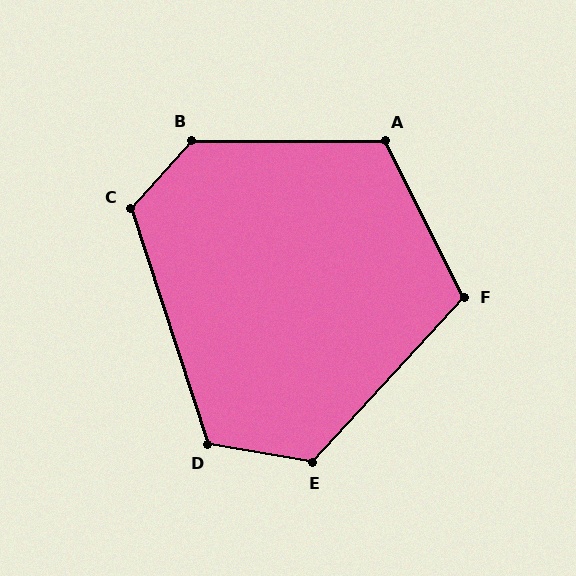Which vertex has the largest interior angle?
B, at approximately 132 degrees.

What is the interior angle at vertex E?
Approximately 123 degrees (obtuse).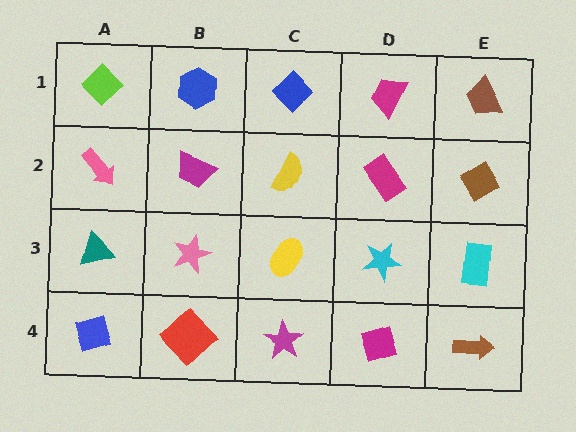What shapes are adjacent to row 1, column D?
A magenta rectangle (row 2, column D), a blue diamond (row 1, column C), a brown trapezoid (row 1, column E).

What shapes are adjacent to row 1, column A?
A pink arrow (row 2, column A), a blue hexagon (row 1, column B).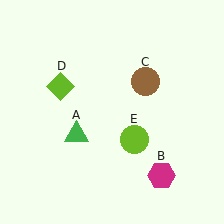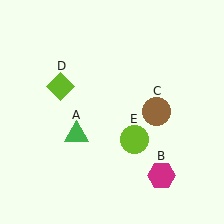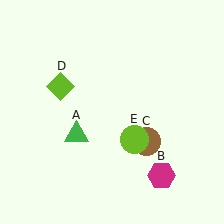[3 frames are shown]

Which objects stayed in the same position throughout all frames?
Green triangle (object A) and magenta hexagon (object B) and lime diamond (object D) and lime circle (object E) remained stationary.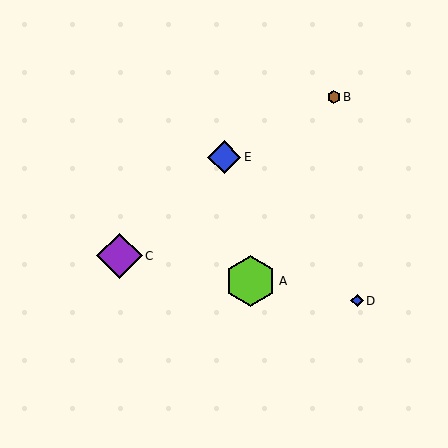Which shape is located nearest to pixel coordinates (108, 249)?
The purple diamond (labeled C) at (120, 256) is nearest to that location.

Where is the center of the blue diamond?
The center of the blue diamond is at (357, 301).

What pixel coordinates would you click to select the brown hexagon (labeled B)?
Click at (334, 97) to select the brown hexagon B.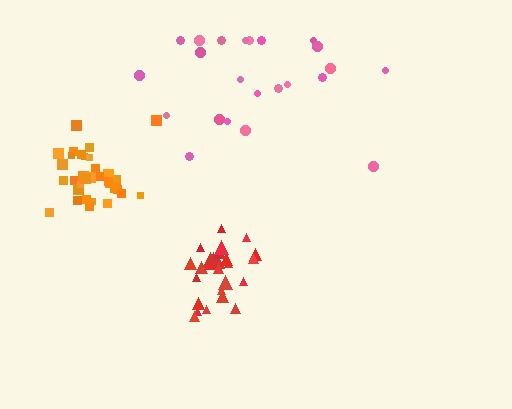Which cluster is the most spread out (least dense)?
Pink.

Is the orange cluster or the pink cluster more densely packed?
Orange.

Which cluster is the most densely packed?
Red.